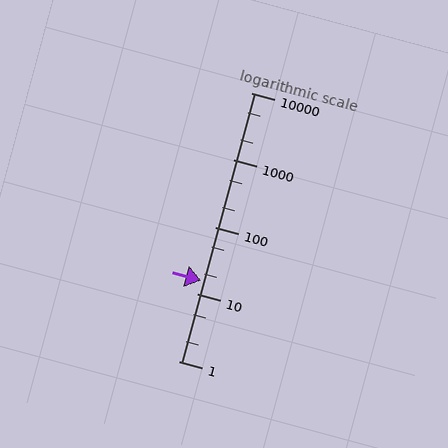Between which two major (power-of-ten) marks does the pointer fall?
The pointer is between 10 and 100.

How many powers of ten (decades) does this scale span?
The scale spans 4 decades, from 1 to 10000.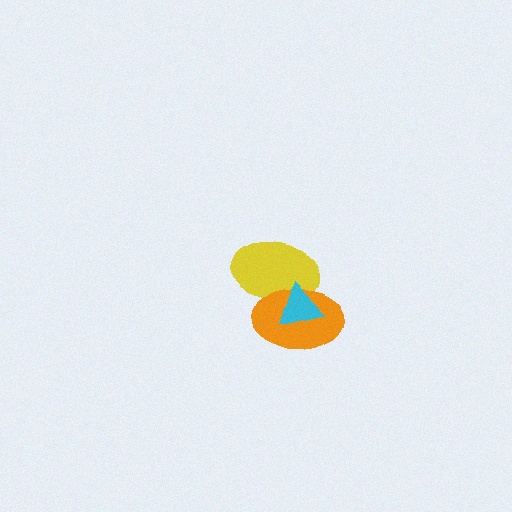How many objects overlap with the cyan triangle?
2 objects overlap with the cyan triangle.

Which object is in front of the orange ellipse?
The cyan triangle is in front of the orange ellipse.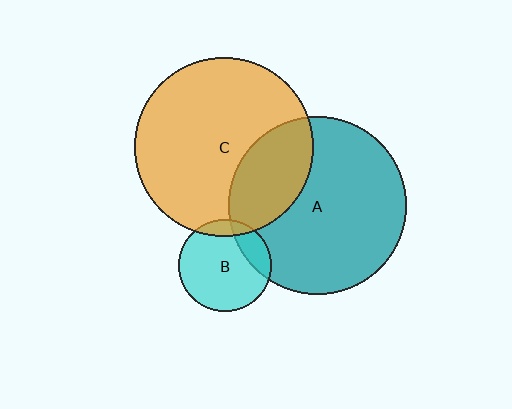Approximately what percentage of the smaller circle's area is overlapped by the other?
Approximately 20%.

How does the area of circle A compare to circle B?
Approximately 3.7 times.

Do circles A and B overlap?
Yes.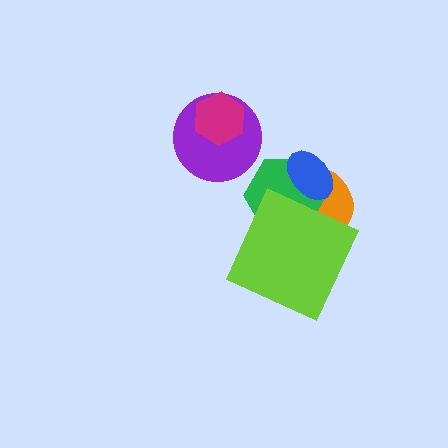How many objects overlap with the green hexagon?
3 objects overlap with the green hexagon.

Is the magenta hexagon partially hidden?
No, no other shape covers it.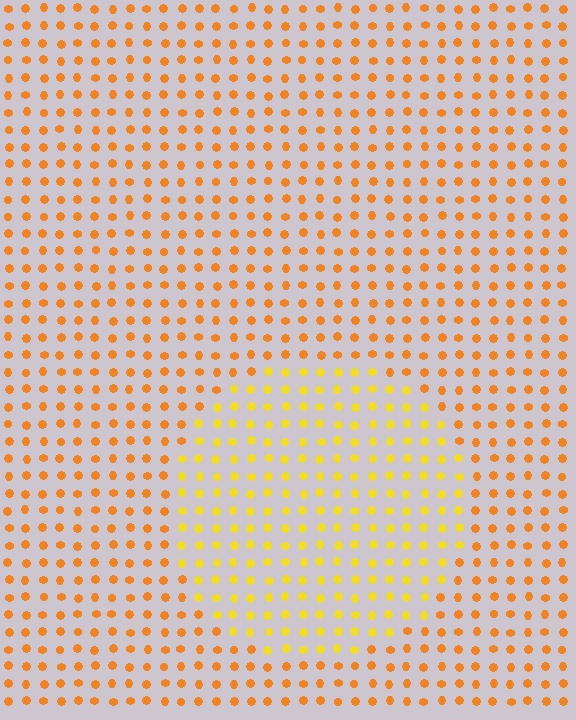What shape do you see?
I see a circle.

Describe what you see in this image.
The image is filled with small orange elements in a uniform arrangement. A circle-shaped region is visible where the elements are tinted to a slightly different hue, forming a subtle color boundary.